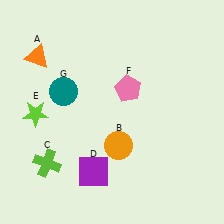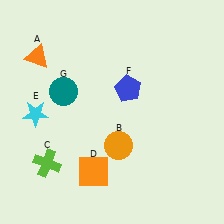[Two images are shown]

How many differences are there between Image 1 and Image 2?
There are 3 differences between the two images.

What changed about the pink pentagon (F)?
In Image 1, F is pink. In Image 2, it changed to blue.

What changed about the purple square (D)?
In Image 1, D is purple. In Image 2, it changed to orange.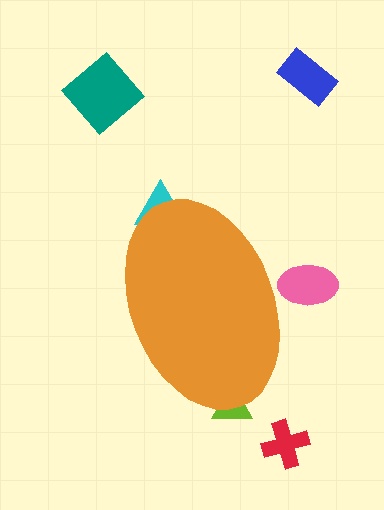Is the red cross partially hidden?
No, the red cross is fully visible.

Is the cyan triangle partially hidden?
Yes, the cyan triangle is partially hidden behind the orange ellipse.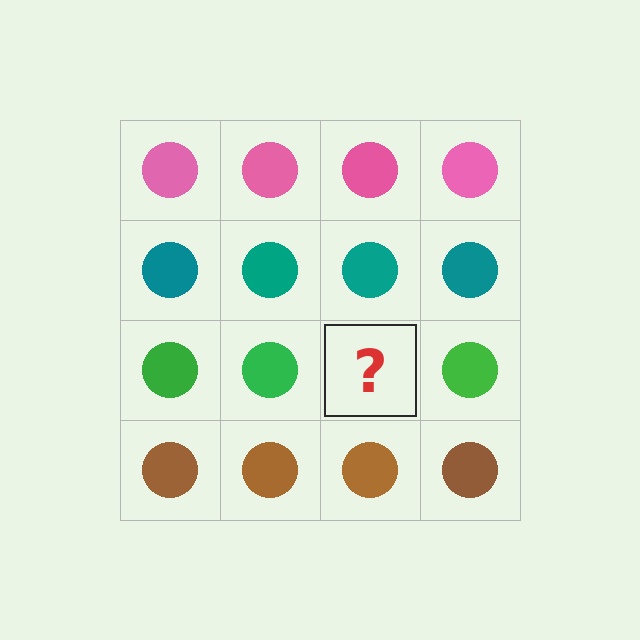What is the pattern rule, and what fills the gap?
The rule is that each row has a consistent color. The gap should be filled with a green circle.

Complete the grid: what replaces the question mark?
The question mark should be replaced with a green circle.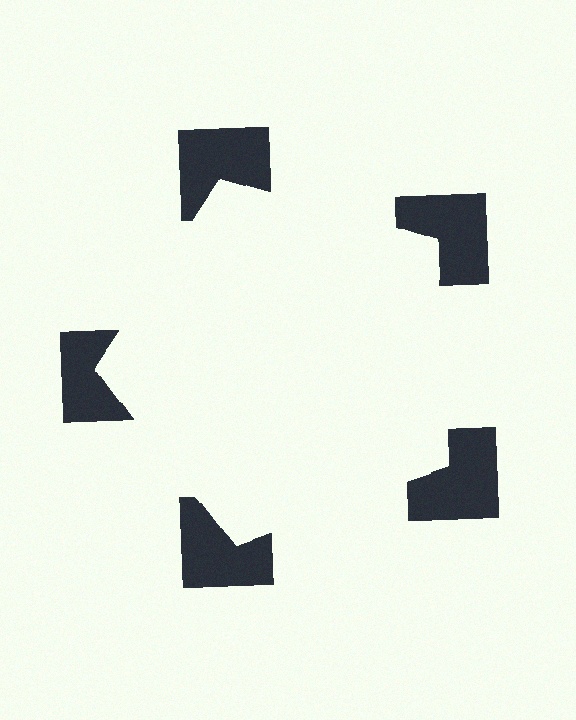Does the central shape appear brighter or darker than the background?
It typically appears slightly brighter than the background, even though no actual brightness change is drawn.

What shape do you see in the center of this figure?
An illusory pentagon — its edges are inferred from the aligned wedge cuts in the notched squares, not physically drawn.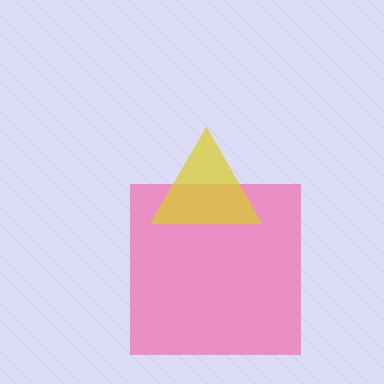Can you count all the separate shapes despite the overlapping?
Yes, there are 2 separate shapes.